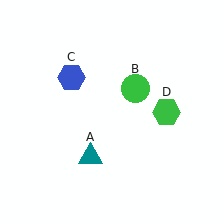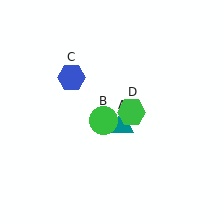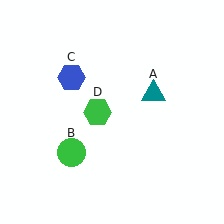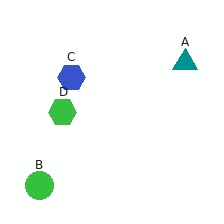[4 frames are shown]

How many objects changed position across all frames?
3 objects changed position: teal triangle (object A), green circle (object B), green hexagon (object D).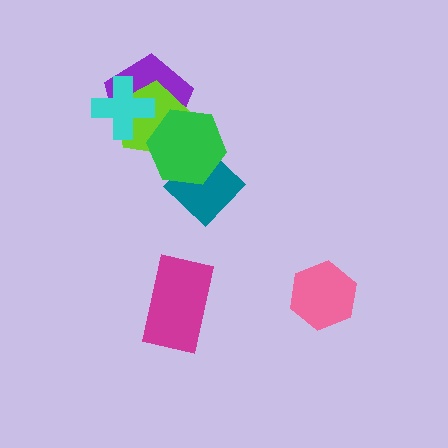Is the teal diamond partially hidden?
Yes, it is partially covered by another shape.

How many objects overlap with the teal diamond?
1 object overlaps with the teal diamond.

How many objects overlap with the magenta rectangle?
0 objects overlap with the magenta rectangle.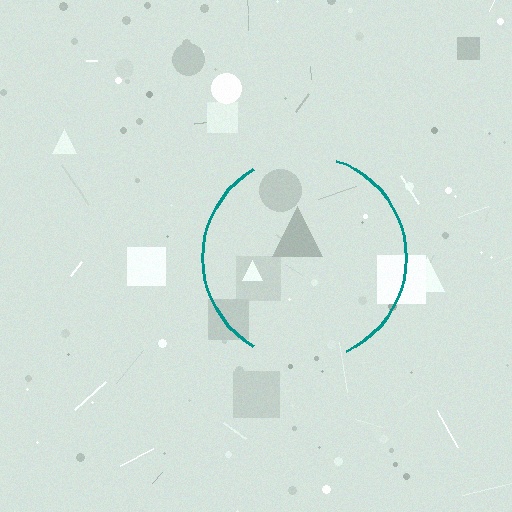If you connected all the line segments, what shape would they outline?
They would outline a circle.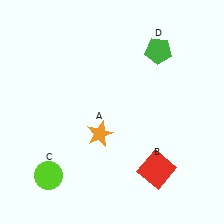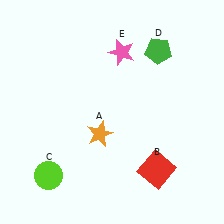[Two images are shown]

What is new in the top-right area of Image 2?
A pink star (E) was added in the top-right area of Image 2.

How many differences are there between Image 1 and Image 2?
There is 1 difference between the two images.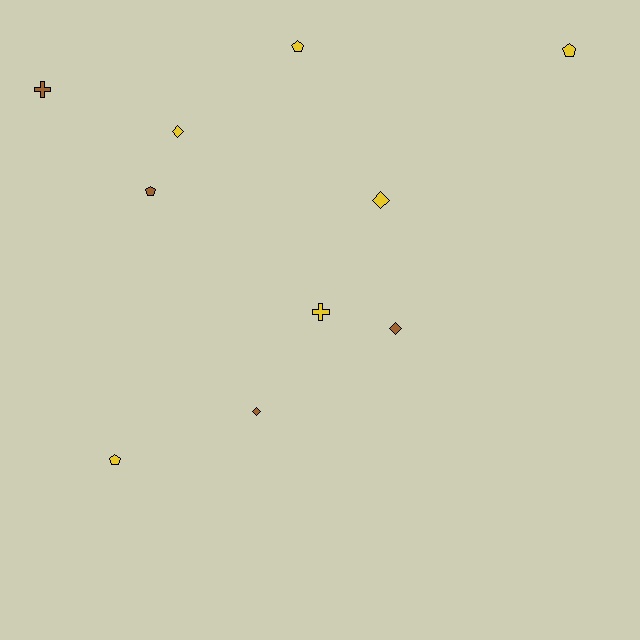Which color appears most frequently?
Yellow, with 6 objects.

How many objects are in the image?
There are 10 objects.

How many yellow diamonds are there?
There are 2 yellow diamonds.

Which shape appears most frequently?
Diamond, with 4 objects.